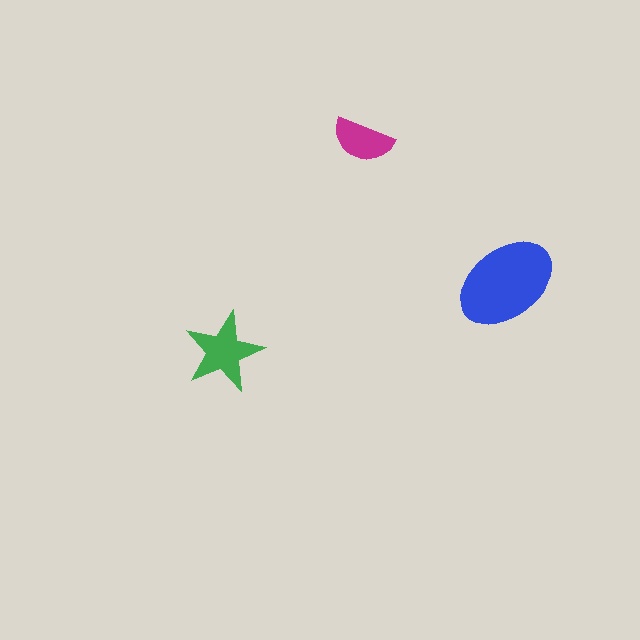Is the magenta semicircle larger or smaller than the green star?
Smaller.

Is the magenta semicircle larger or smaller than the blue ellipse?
Smaller.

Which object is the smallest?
The magenta semicircle.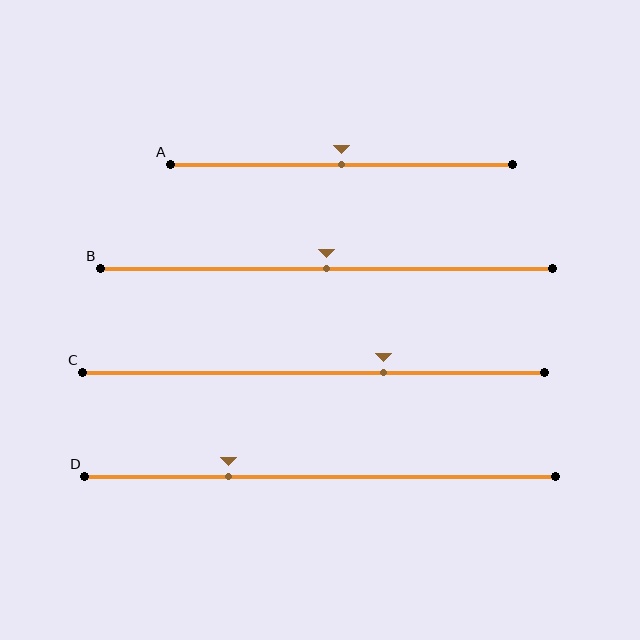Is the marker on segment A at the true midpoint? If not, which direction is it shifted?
Yes, the marker on segment A is at the true midpoint.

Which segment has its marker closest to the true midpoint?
Segment A has its marker closest to the true midpoint.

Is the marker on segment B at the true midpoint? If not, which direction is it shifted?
Yes, the marker on segment B is at the true midpoint.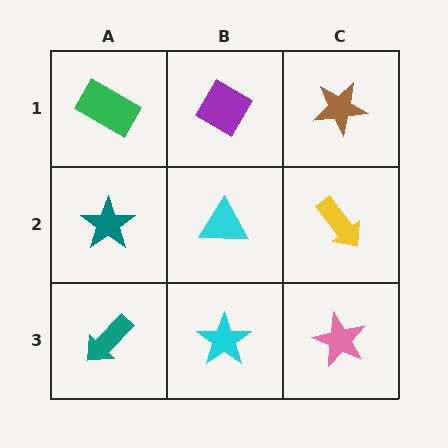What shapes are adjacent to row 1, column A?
A teal star (row 2, column A), a purple diamond (row 1, column B).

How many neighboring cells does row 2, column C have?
3.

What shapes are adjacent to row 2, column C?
A brown star (row 1, column C), a pink star (row 3, column C), a cyan triangle (row 2, column B).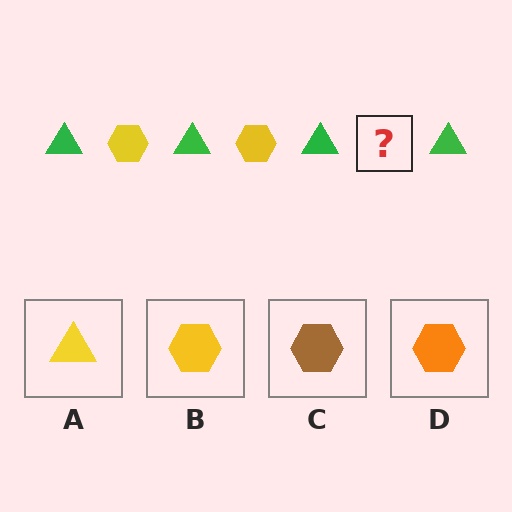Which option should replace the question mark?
Option B.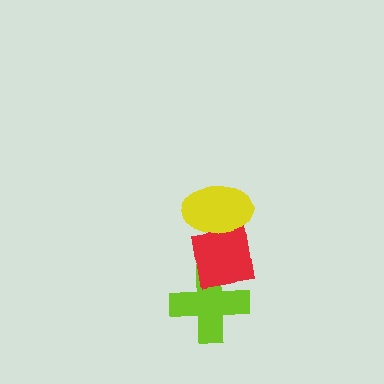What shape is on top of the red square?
The yellow ellipse is on top of the red square.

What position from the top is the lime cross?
The lime cross is 3rd from the top.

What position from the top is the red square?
The red square is 2nd from the top.